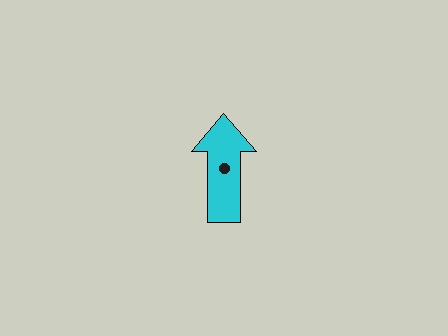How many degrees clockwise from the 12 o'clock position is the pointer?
Approximately 360 degrees.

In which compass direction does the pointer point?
North.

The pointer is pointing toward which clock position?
Roughly 12 o'clock.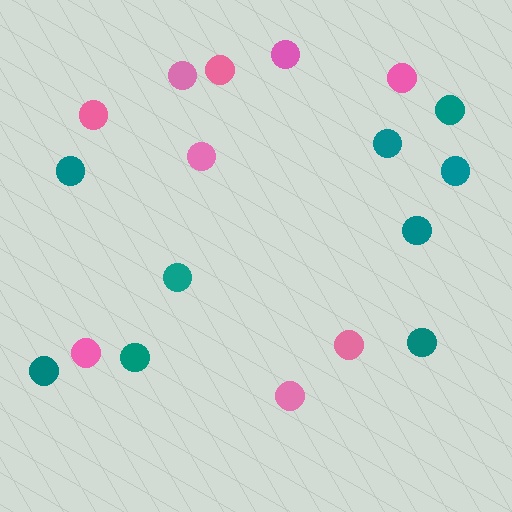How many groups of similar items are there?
There are 2 groups: one group of teal circles (9) and one group of pink circles (9).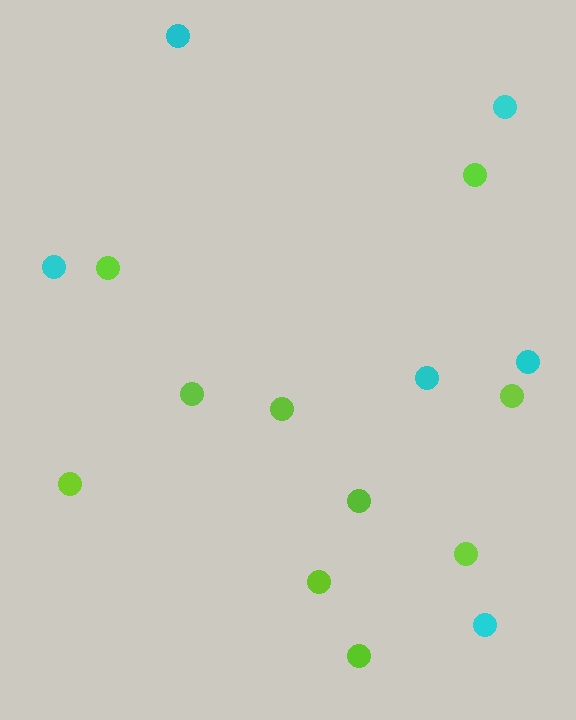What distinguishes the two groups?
There are 2 groups: one group of cyan circles (6) and one group of lime circles (10).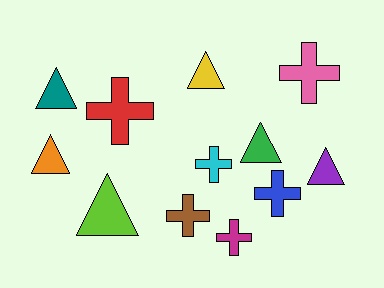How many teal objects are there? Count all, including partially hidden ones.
There is 1 teal object.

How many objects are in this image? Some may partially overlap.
There are 12 objects.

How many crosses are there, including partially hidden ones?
There are 6 crosses.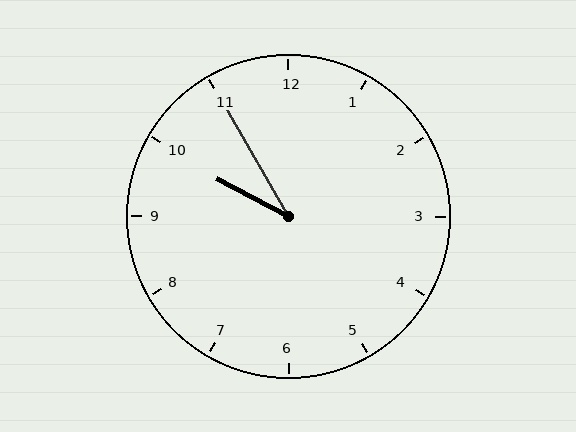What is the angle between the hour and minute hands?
Approximately 32 degrees.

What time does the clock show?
9:55.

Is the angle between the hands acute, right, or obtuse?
It is acute.